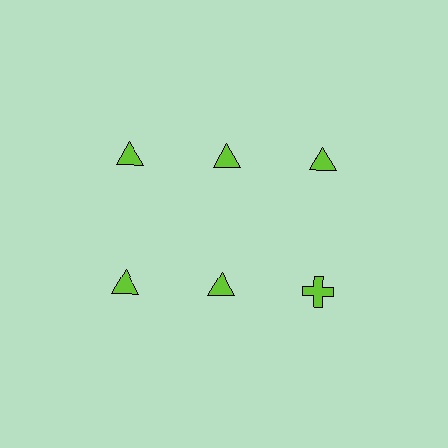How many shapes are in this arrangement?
There are 6 shapes arranged in a grid pattern.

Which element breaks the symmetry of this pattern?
The lime cross in the second row, center column breaks the symmetry. All other shapes are lime triangles.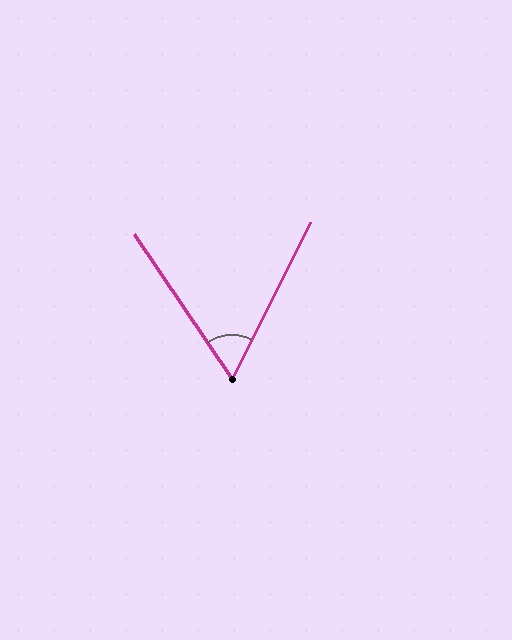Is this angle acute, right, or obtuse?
It is acute.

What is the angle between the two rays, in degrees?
Approximately 60 degrees.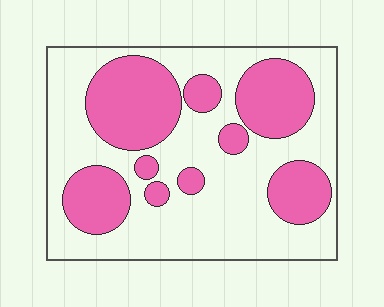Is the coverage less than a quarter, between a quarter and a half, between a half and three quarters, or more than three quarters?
Between a quarter and a half.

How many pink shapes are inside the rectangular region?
9.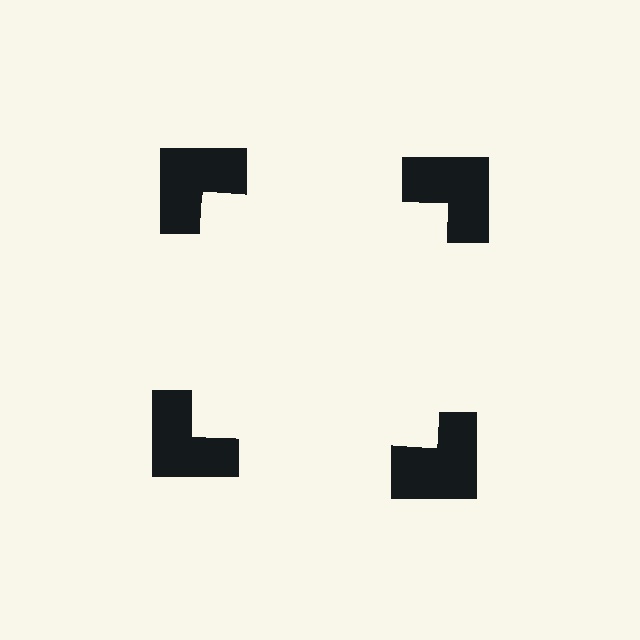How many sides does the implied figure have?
4 sides.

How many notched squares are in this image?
There are 4 — one at each vertex of the illusory square.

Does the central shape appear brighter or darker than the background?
It typically appears slightly brighter than the background, even though no actual brightness change is drawn.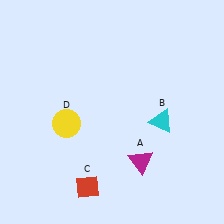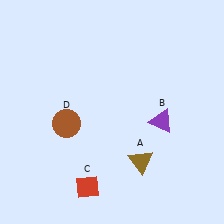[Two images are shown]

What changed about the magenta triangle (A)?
In Image 1, A is magenta. In Image 2, it changed to brown.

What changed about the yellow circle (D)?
In Image 1, D is yellow. In Image 2, it changed to brown.